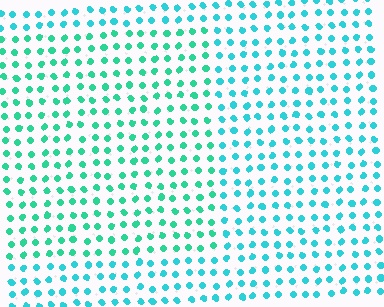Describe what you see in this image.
The image is filled with small cyan elements in a uniform arrangement. A rectangle-shaped region is visible where the elements are tinted to a slightly different hue, forming a subtle color boundary.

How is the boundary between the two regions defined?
The boundary is defined purely by a slight shift in hue (about 25 degrees). Spacing, size, and orientation are identical on both sides.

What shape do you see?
I see a rectangle.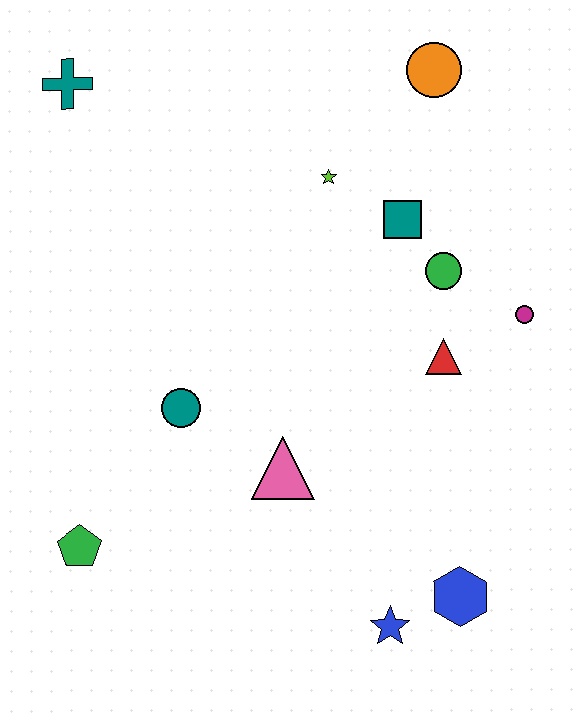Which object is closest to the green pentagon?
The teal circle is closest to the green pentagon.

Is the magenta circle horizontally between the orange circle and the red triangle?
No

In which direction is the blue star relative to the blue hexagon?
The blue star is to the left of the blue hexagon.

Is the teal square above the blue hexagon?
Yes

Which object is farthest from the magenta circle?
The teal cross is farthest from the magenta circle.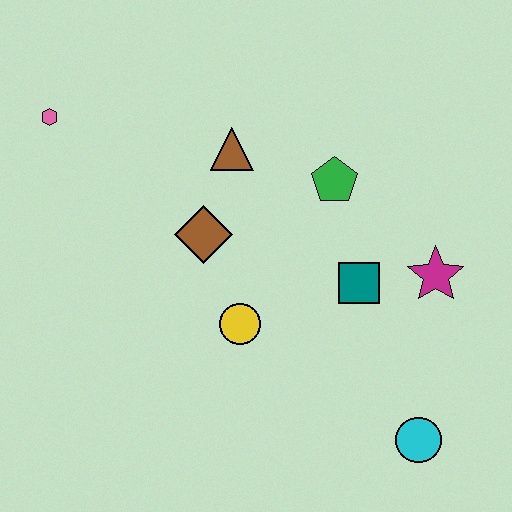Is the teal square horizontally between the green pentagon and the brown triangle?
No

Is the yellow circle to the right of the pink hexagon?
Yes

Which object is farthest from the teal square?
The pink hexagon is farthest from the teal square.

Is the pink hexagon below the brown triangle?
No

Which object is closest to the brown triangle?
The brown diamond is closest to the brown triangle.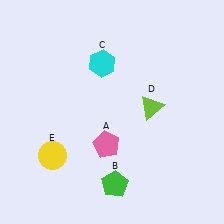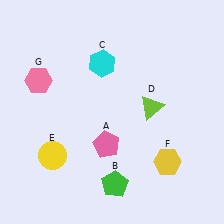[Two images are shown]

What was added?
A yellow hexagon (F), a pink hexagon (G) were added in Image 2.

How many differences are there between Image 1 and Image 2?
There are 2 differences between the two images.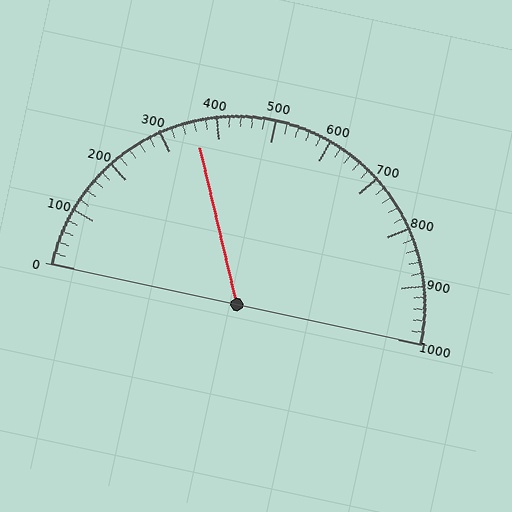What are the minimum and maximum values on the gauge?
The gauge ranges from 0 to 1000.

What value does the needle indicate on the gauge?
The needle indicates approximately 360.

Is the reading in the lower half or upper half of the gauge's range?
The reading is in the lower half of the range (0 to 1000).